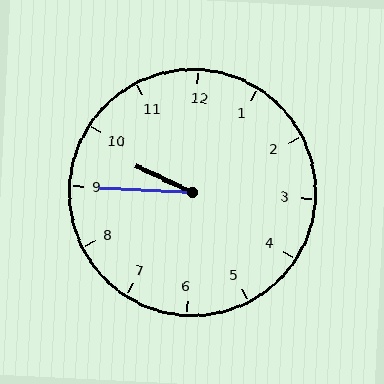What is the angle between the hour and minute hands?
Approximately 22 degrees.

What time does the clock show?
9:45.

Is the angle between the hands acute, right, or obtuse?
It is acute.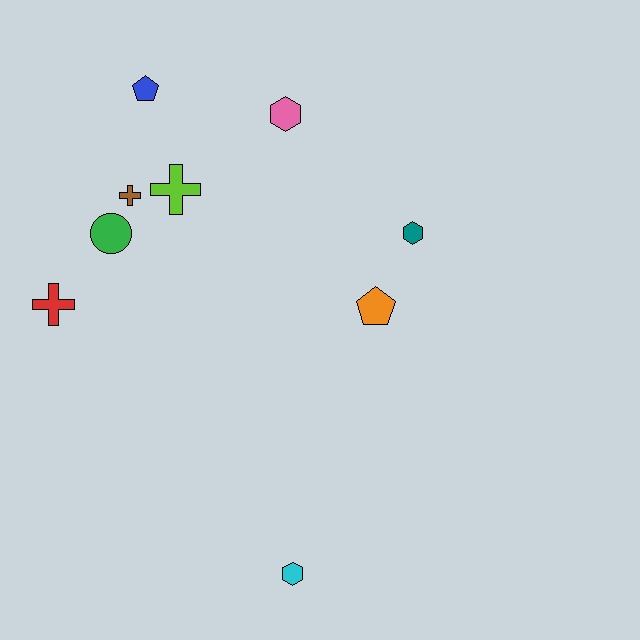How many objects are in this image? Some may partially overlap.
There are 9 objects.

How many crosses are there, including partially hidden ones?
There are 3 crosses.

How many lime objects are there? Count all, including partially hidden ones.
There is 1 lime object.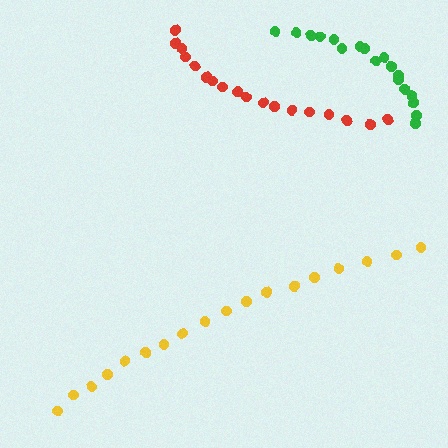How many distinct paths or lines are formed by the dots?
There are 3 distinct paths.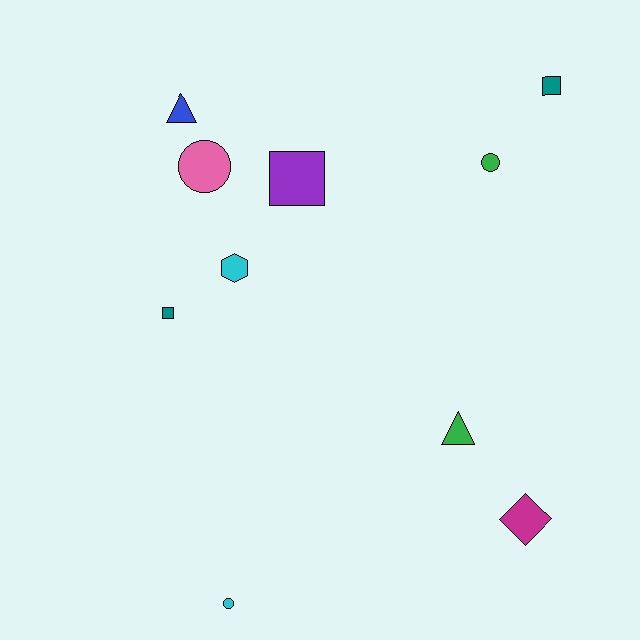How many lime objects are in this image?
There are no lime objects.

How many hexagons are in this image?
There is 1 hexagon.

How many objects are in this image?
There are 10 objects.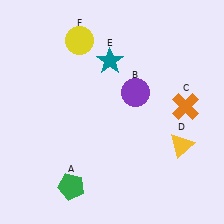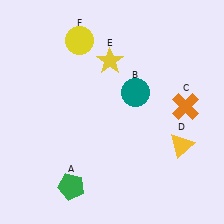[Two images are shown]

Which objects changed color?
B changed from purple to teal. E changed from teal to yellow.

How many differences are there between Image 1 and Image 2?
There are 2 differences between the two images.